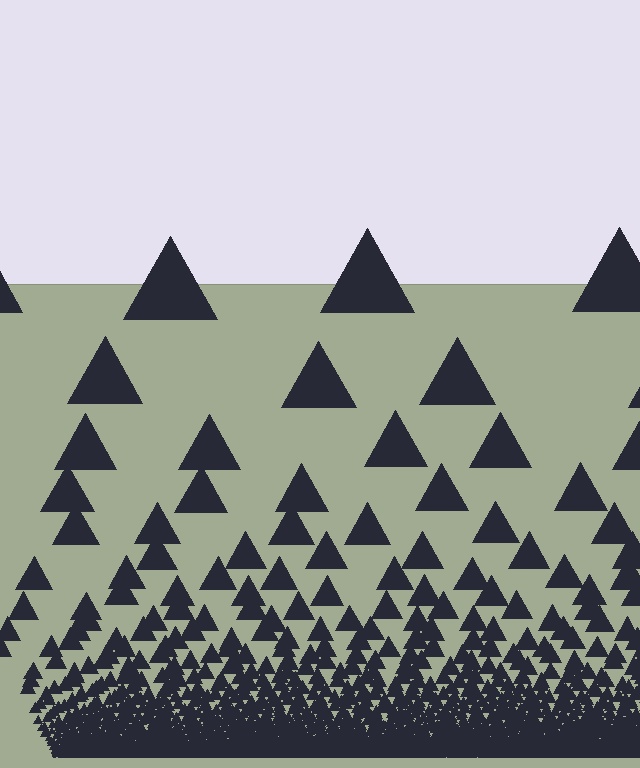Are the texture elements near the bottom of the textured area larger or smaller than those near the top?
Smaller. The gradient is inverted — elements near the bottom are smaller and denser.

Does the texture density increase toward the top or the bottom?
Density increases toward the bottom.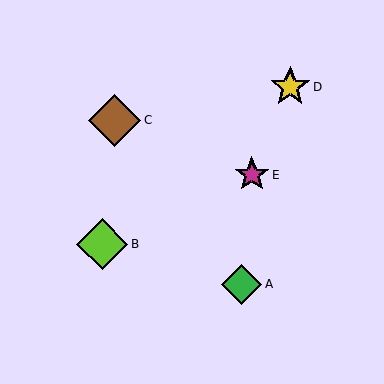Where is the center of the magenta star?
The center of the magenta star is at (252, 175).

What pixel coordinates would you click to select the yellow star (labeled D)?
Click at (290, 87) to select the yellow star D.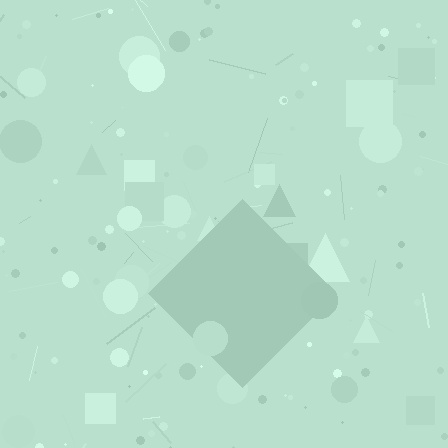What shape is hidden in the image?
A diamond is hidden in the image.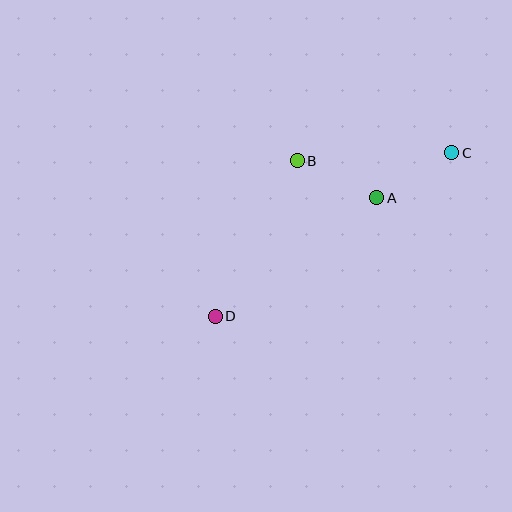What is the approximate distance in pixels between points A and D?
The distance between A and D is approximately 200 pixels.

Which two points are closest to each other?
Points A and C are closest to each other.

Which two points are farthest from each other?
Points C and D are farthest from each other.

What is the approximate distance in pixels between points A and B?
The distance between A and B is approximately 88 pixels.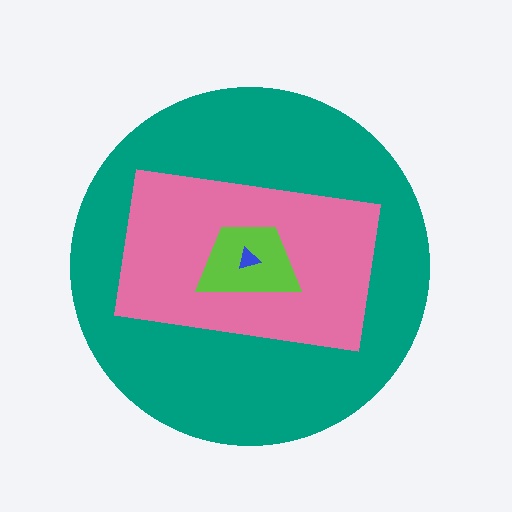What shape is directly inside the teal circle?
The pink rectangle.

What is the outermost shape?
The teal circle.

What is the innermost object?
The blue triangle.